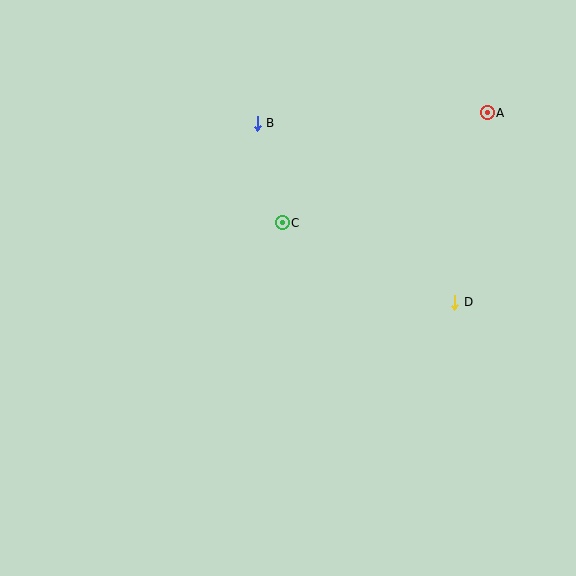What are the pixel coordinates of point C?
Point C is at (282, 223).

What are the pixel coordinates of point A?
Point A is at (487, 113).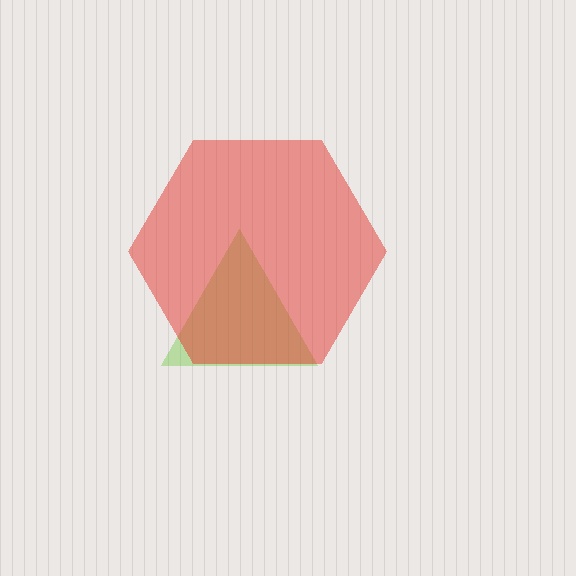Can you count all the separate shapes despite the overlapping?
Yes, there are 2 separate shapes.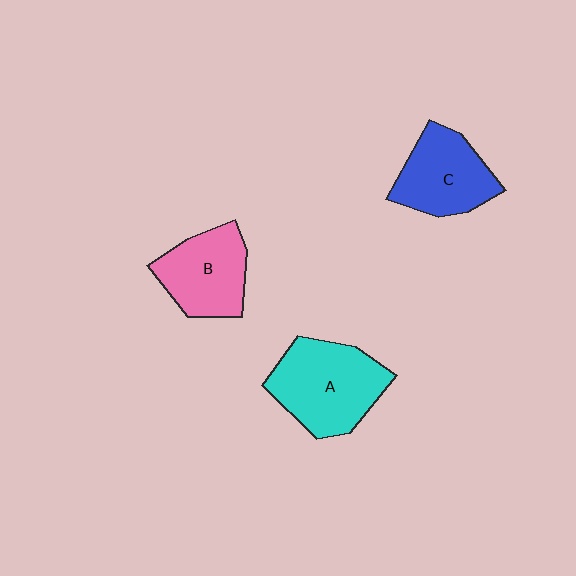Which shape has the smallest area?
Shape B (pink).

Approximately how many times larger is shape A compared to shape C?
Approximately 1.3 times.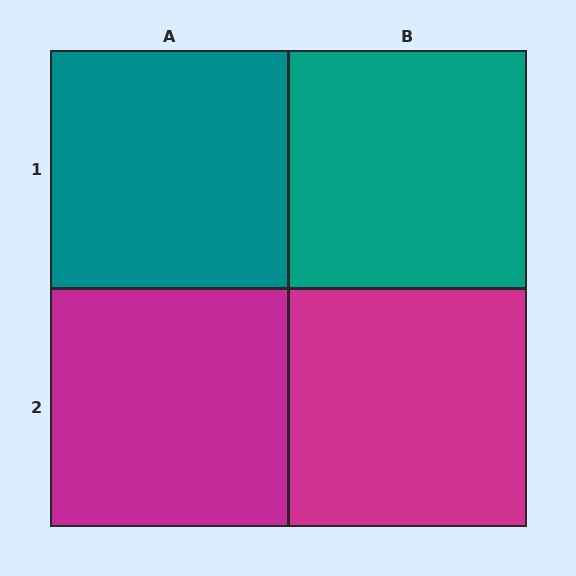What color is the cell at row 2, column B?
Magenta.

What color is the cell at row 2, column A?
Magenta.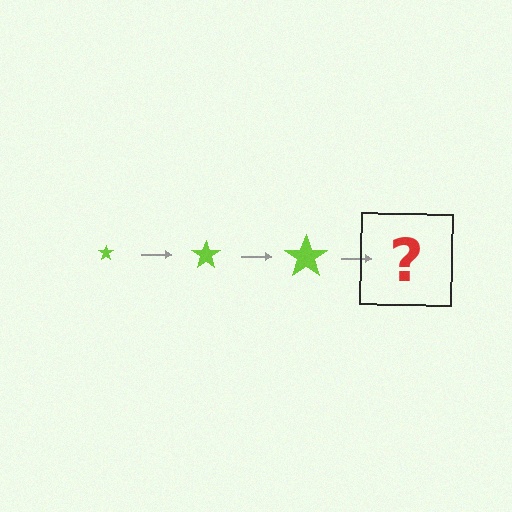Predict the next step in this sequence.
The next step is a lime star, larger than the previous one.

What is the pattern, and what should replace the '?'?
The pattern is that the star gets progressively larger each step. The '?' should be a lime star, larger than the previous one.